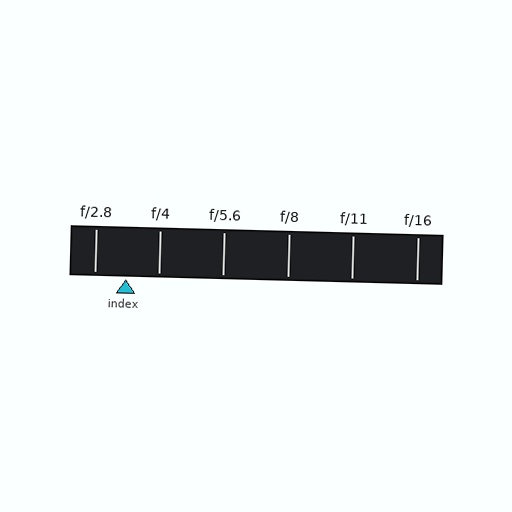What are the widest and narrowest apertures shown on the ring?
The widest aperture shown is f/2.8 and the narrowest is f/16.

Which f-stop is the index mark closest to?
The index mark is closest to f/2.8.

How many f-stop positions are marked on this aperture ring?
There are 6 f-stop positions marked.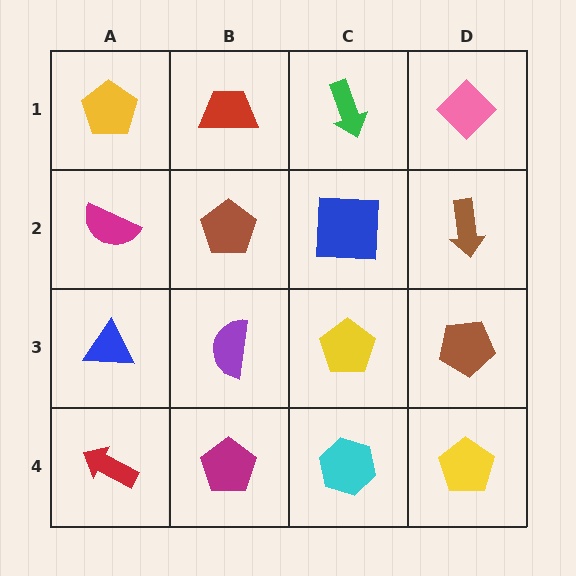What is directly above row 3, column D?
A brown arrow.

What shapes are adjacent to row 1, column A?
A magenta semicircle (row 2, column A), a red trapezoid (row 1, column B).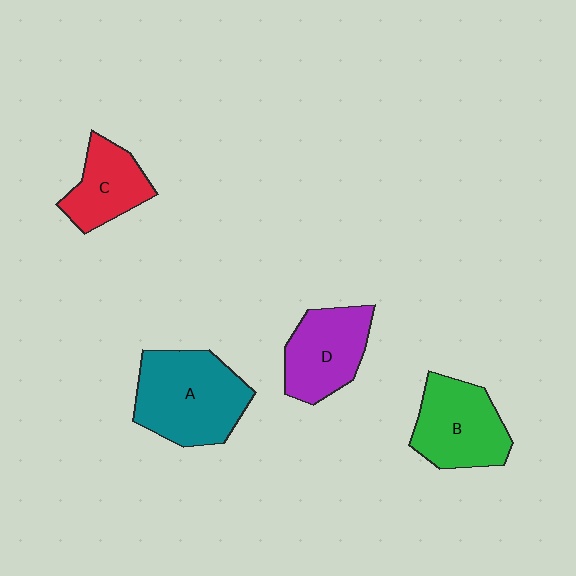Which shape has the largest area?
Shape A (teal).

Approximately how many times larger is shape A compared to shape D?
Approximately 1.4 times.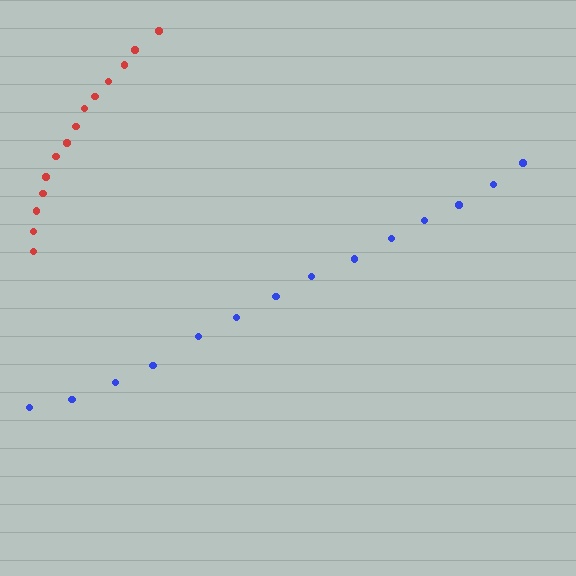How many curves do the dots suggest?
There are 2 distinct paths.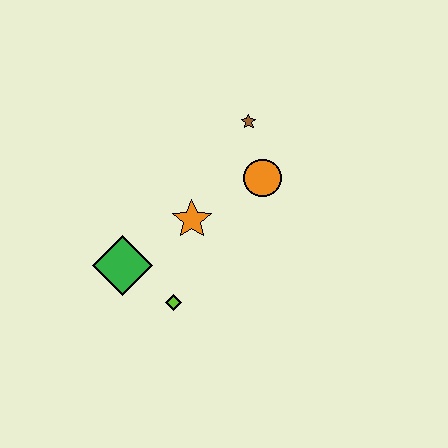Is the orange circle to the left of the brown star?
No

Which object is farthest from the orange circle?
The green diamond is farthest from the orange circle.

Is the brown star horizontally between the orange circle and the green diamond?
Yes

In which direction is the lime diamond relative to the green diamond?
The lime diamond is to the right of the green diamond.